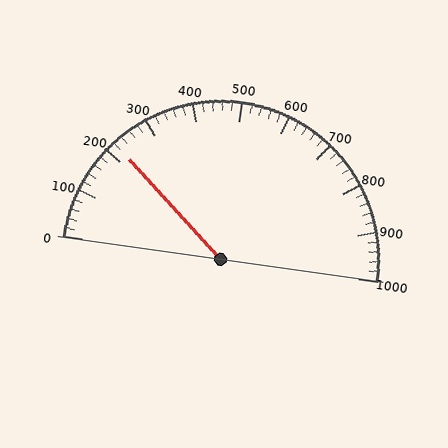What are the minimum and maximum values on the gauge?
The gauge ranges from 0 to 1000.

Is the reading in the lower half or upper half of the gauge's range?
The reading is in the lower half of the range (0 to 1000).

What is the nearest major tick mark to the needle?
The nearest major tick mark is 200.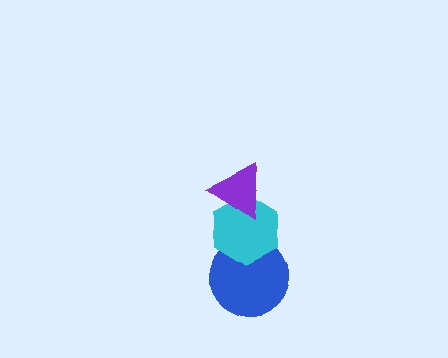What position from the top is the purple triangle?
The purple triangle is 1st from the top.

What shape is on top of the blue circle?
The cyan hexagon is on top of the blue circle.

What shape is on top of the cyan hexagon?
The purple triangle is on top of the cyan hexagon.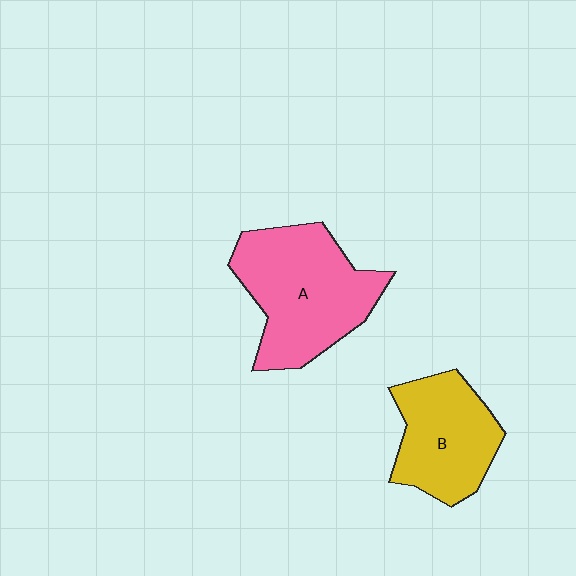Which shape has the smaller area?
Shape B (yellow).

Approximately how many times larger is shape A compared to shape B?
Approximately 1.4 times.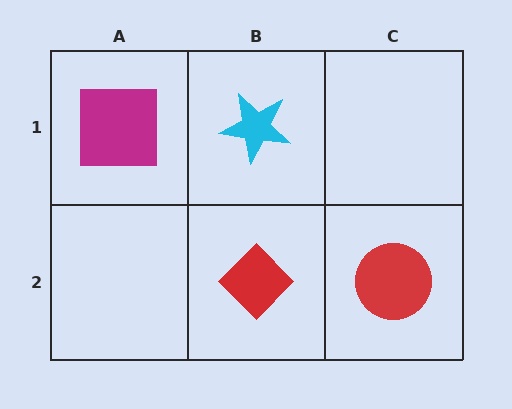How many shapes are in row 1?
2 shapes.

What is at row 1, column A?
A magenta square.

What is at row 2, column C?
A red circle.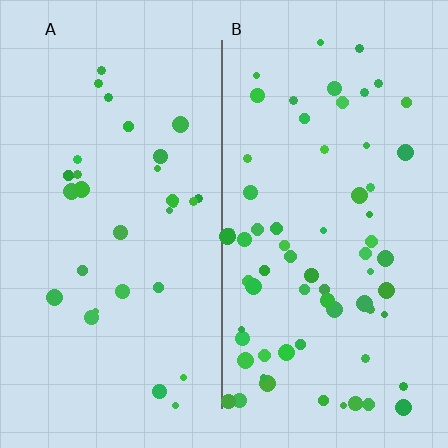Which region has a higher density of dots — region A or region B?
B (the right).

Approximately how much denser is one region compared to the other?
Approximately 2.2× — region B over region A.